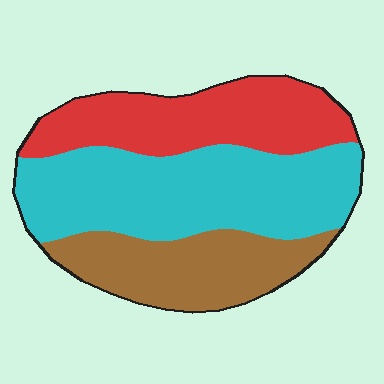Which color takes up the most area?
Cyan, at roughly 45%.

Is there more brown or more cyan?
Cyan.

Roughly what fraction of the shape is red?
Red covers about 30% of the shape.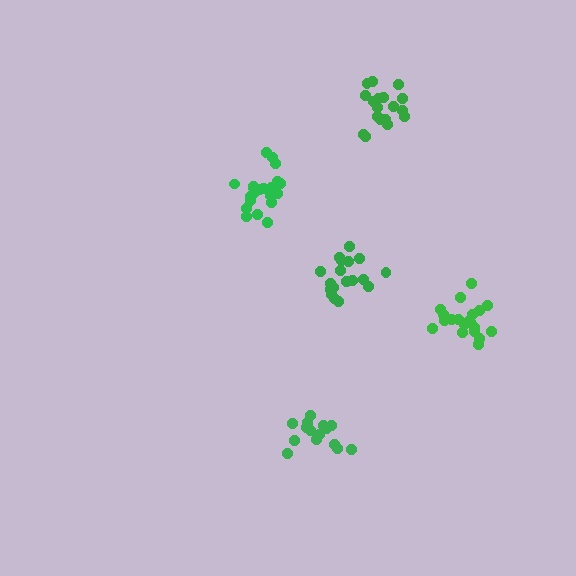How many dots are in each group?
Group 1: 16 dots, Group 2: 18 dots, Group 3: 21 dots, Group 4: 18 dots, Group 5: 20 dots (93 total).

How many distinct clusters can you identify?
There are 5 distinct clusters.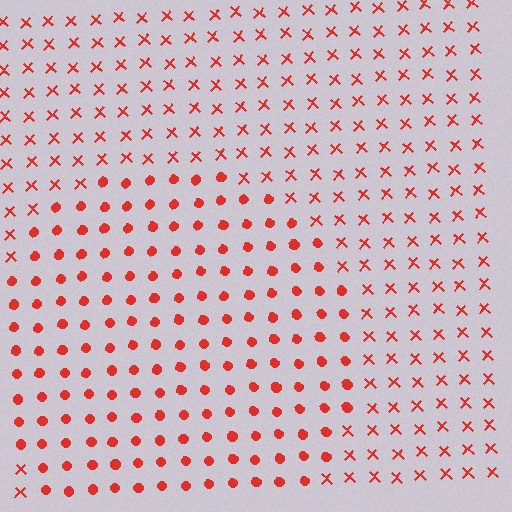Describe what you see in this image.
The image is filled with small red elements arranged in a uniform grid. A circle-shaped region contains circles, while the surrounding area contains X marks. The boundary is defined purely by the change in element shape.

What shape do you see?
I see a circle.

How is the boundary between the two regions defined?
The boundary is defined by a change in element shape: circles inside vs. X marks outside. All elements share the same color and spacing.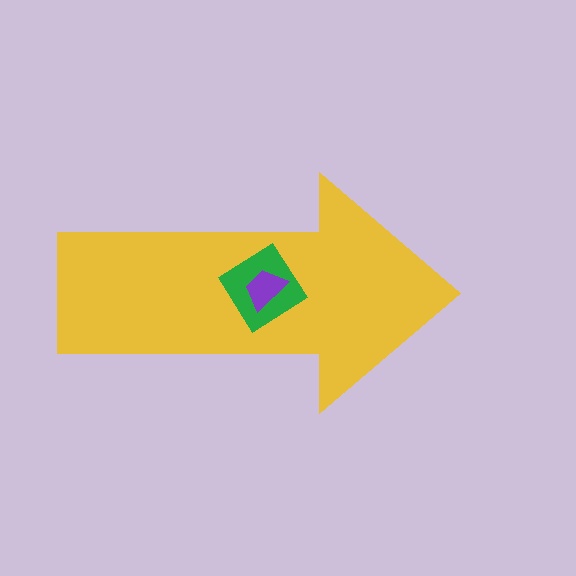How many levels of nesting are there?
3.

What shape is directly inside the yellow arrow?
The green diamond.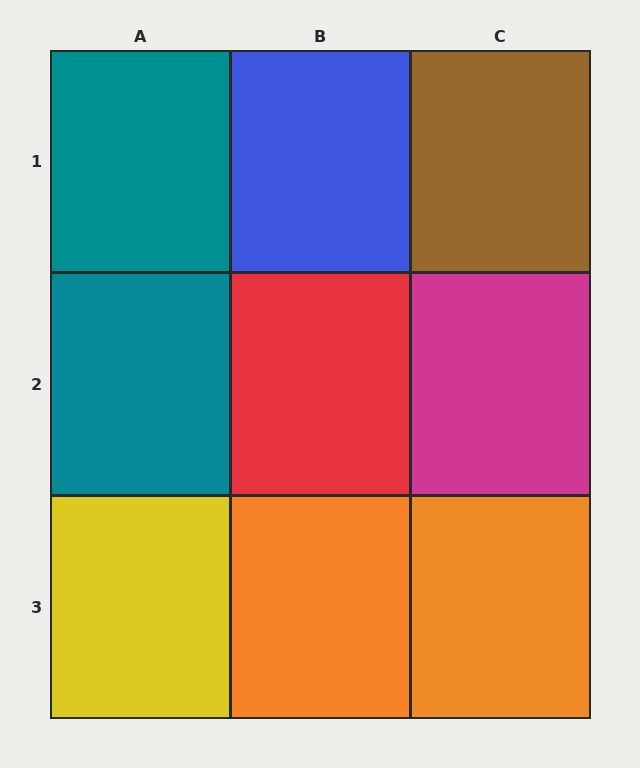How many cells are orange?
2 cells are orange.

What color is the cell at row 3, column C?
Orange.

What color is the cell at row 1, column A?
Teal.